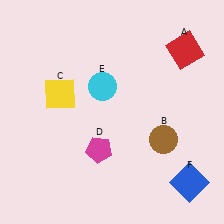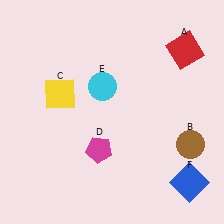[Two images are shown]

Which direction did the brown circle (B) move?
The brown circle (B) moved right.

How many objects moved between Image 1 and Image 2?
1 object moved between the two images.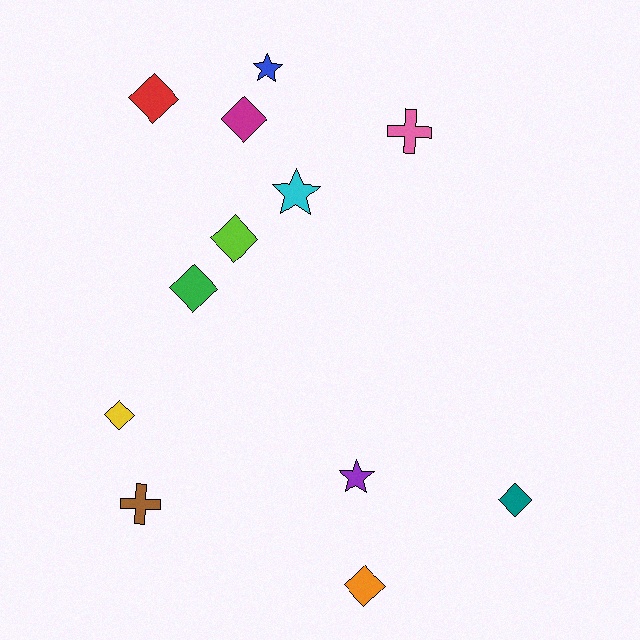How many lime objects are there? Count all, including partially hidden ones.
There is 1 lime object.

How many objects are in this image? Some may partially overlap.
There are 12 objects.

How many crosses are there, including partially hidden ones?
There are 2 crosses.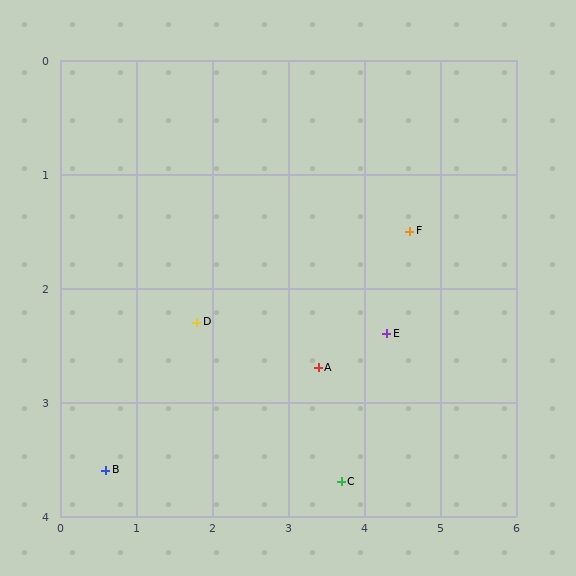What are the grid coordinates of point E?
Point E is at approximately (4.3, 2.4).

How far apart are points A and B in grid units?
Points A and B are about 2.9 grid units apart.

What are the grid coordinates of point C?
Point C is at approximately (3.7, 3.7).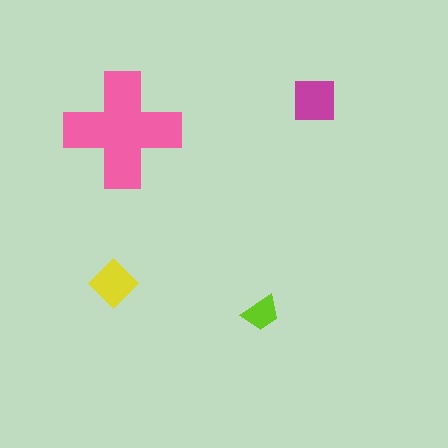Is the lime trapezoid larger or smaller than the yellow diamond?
Smaller.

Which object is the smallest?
The lime trapezoid.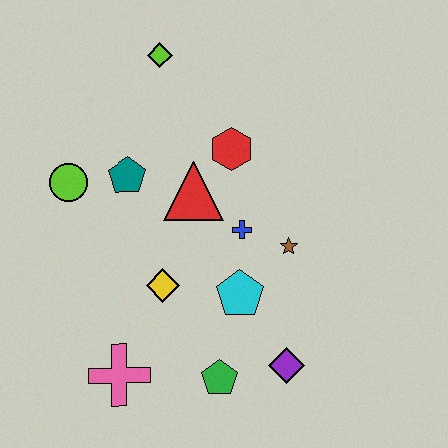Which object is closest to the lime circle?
The teal pentagon is closest to the lime circle.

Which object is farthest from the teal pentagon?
The purple diamond is farthest from the teal pentagon.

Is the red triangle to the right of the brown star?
No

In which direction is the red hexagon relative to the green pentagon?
The red hexagon is above the green pentagon.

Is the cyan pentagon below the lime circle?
Yes